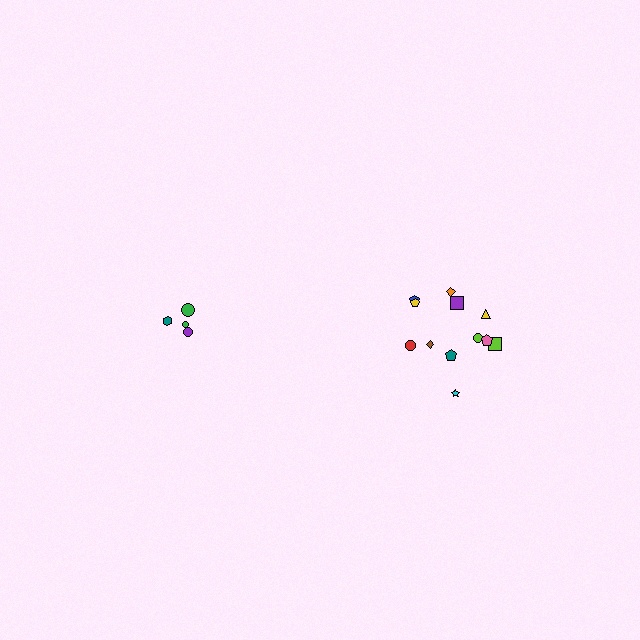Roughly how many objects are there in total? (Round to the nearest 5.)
Roughly 15 objects in total.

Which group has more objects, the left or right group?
The right group.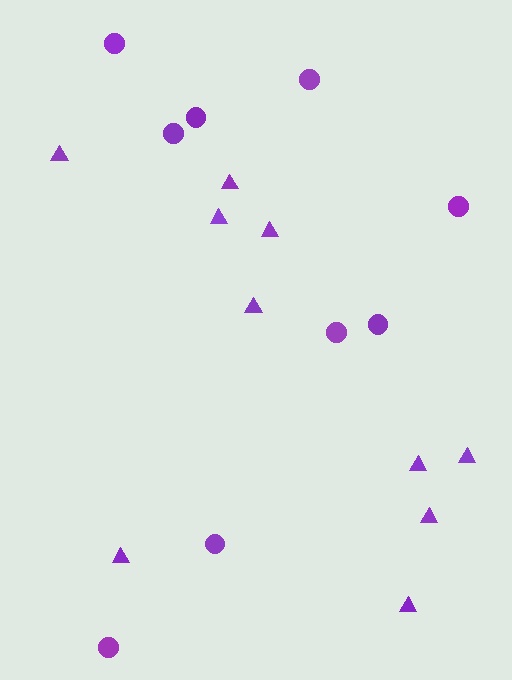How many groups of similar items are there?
There are 2 groups: one group of circles (9) and one group of triangles (10).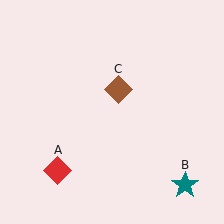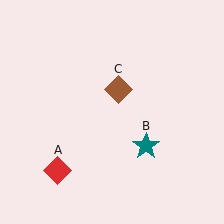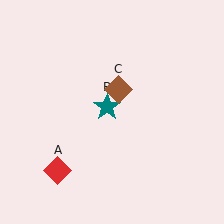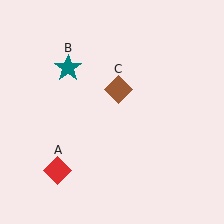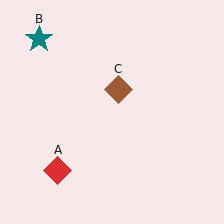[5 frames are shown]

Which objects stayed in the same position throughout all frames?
Red diamond (object A) and brown diamond (object C) remained stationary.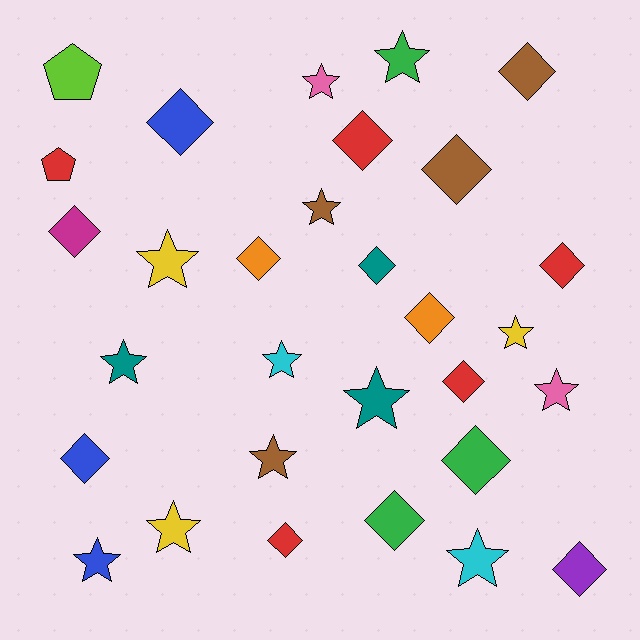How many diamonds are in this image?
There are 15 diamonds.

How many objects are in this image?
There are 30 objects.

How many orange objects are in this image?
There are 2 orange objects.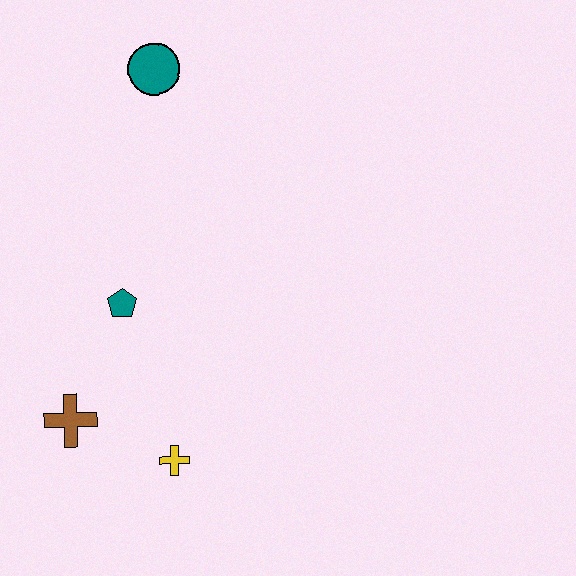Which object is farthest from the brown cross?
The teal circle is farthest from the brown cross.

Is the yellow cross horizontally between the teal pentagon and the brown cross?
No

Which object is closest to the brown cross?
The yellow cross is closest to the brown cross.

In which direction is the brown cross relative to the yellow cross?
The brown cross is to the left of the yellow cross.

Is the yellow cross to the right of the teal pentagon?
Yes